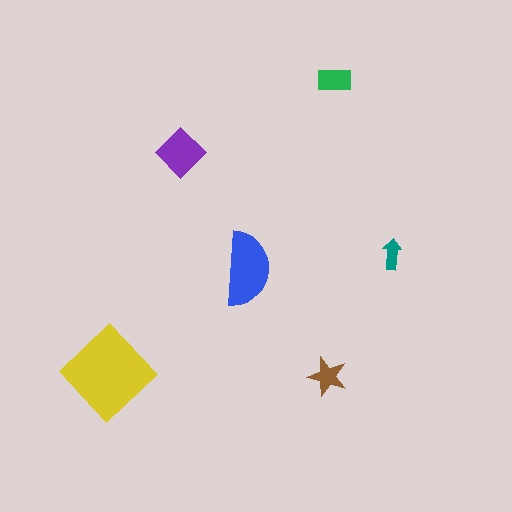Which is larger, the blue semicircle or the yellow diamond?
The yellow diamond.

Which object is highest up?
The green rectangle is topmost.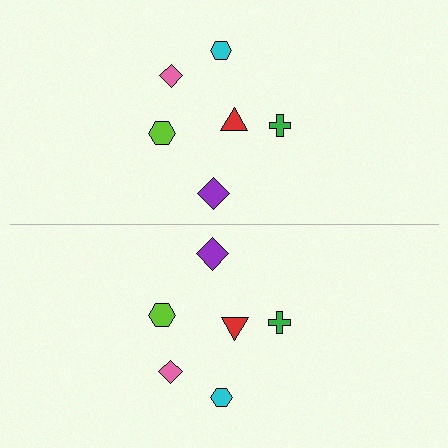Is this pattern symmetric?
Yes, this pattern has bilateral (reflection) symmetry.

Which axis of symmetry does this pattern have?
The pattern has a horizontal axis of symmetry running through the center of the image.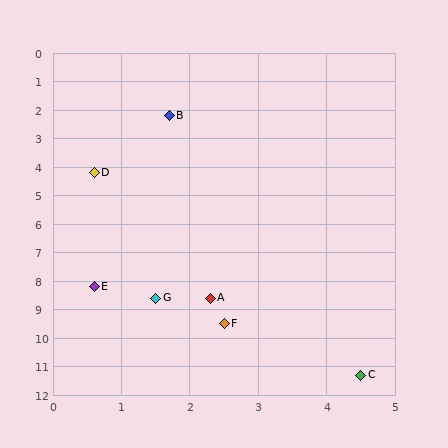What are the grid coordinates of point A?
Point A is at approximately (2.3, 8.6).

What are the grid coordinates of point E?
Point E is at approximately (0.6, 8.2).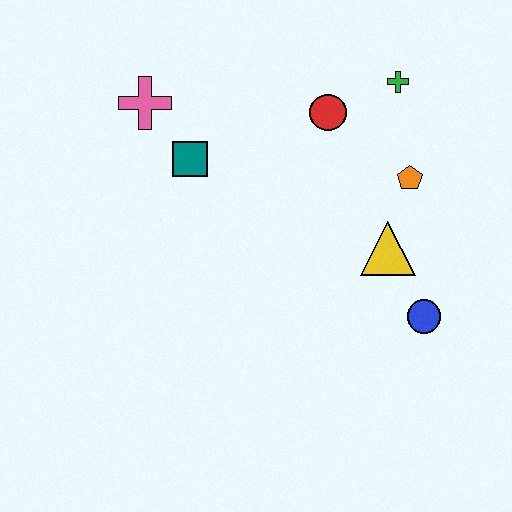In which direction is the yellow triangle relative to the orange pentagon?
The yellow triangle is below the orange pentagon.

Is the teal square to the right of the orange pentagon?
No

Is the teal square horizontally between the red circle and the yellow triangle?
No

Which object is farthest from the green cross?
The pink cross is farthest from the green cross.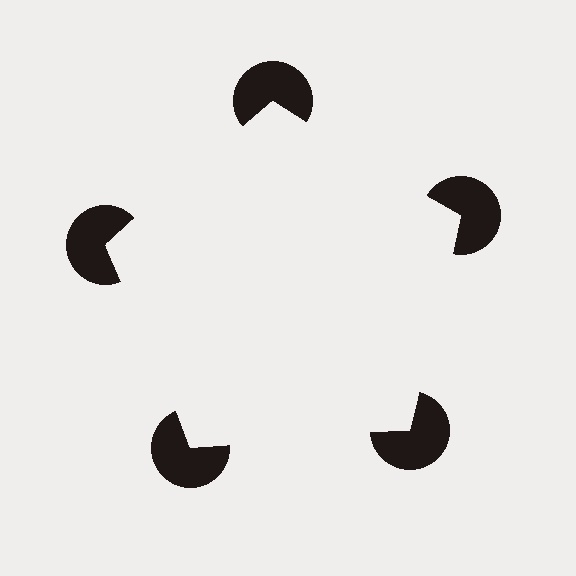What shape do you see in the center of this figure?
An illusory pentagon — its edges are inferred from the aligned wedge cuts in the pac-man discs, not physically drawn.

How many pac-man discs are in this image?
There are 5 — one at each vertex of the illusory pentagon.